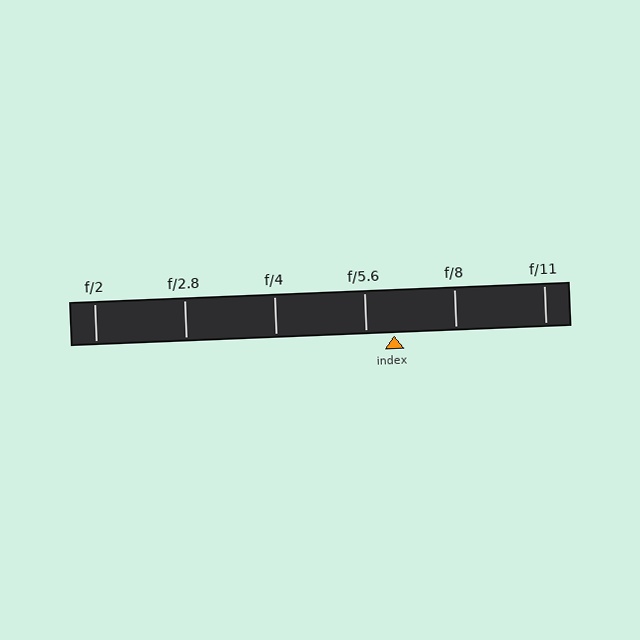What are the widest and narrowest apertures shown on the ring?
The widest aperture shown is f/2 and the narrowest is f/11.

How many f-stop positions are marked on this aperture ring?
There are 6 f-stop positions marked.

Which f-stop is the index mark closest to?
The index mark is closest to f/5.6.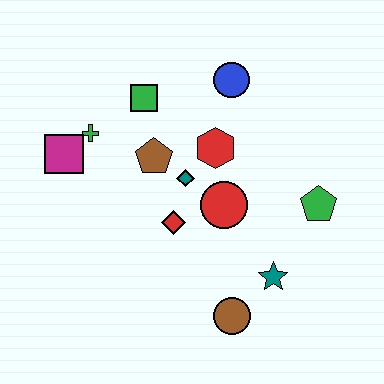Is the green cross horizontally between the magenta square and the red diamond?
Yes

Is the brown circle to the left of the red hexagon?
No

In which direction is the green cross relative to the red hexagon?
The green cross is to the left of the red hexagon.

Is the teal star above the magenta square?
No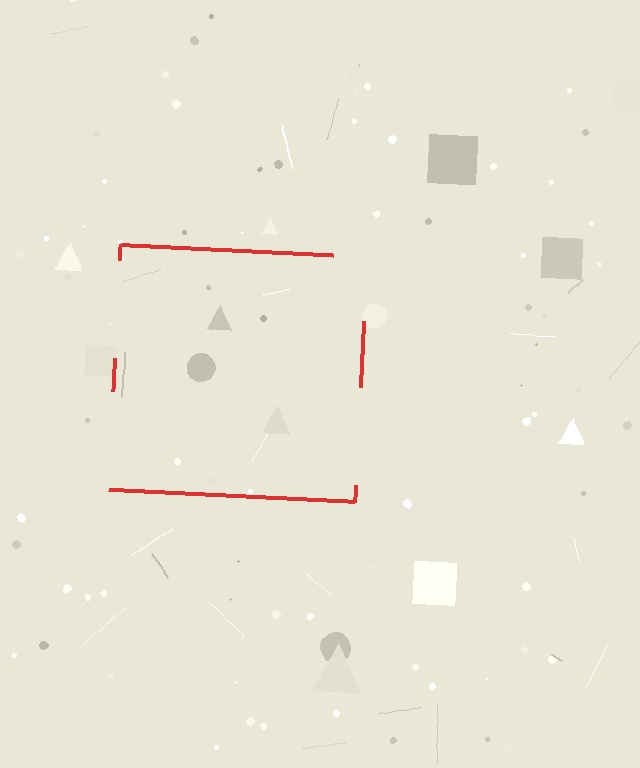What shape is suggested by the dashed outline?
The dashed outline suggests a square.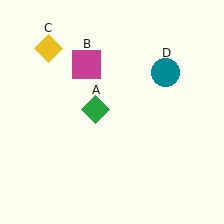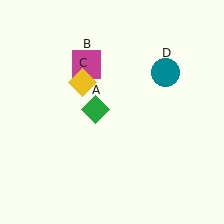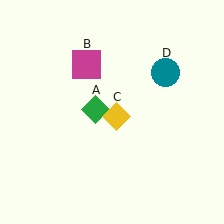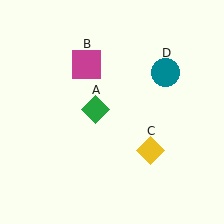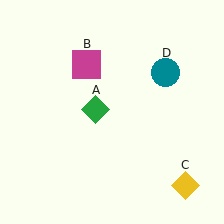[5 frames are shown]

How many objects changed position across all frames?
1 object changed position: yellow diamond (object C).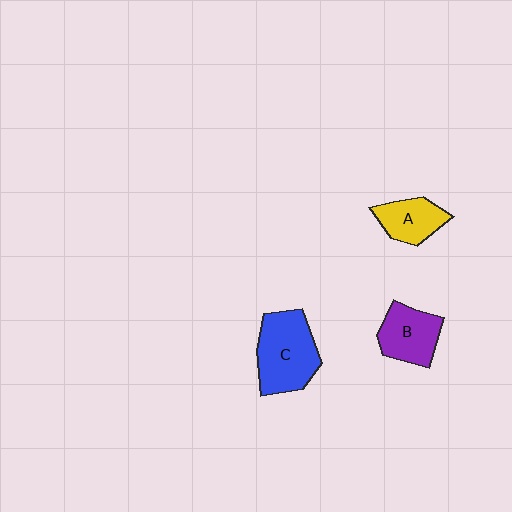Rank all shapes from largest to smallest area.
From largest to smallest: C (blue), B (purple), A (yellow).